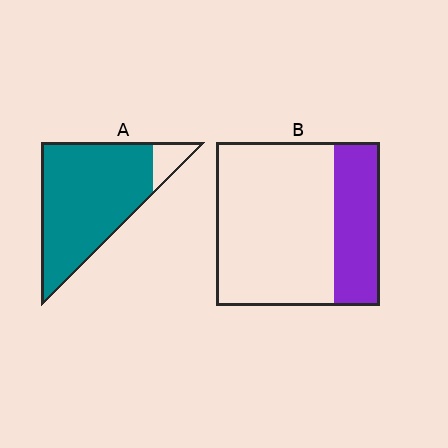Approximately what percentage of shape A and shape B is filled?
A is approximately 90% and B is approximately 30%.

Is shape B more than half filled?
No.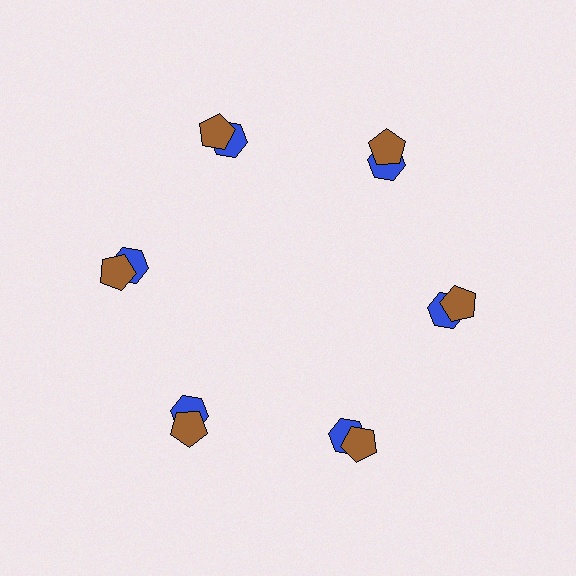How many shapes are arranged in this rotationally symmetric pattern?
There are 12 shapes, arranged in 6 groups of 2.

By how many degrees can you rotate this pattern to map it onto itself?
The pattern maps onto itself every 60 degrees of rotation.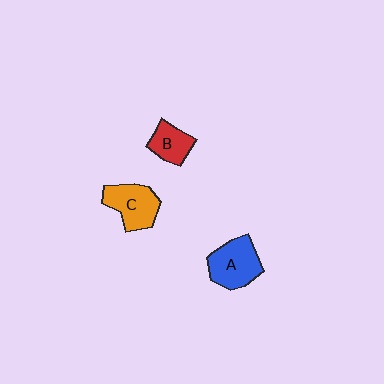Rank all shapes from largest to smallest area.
From largest to smallest: A (blue), C (orange), B (red).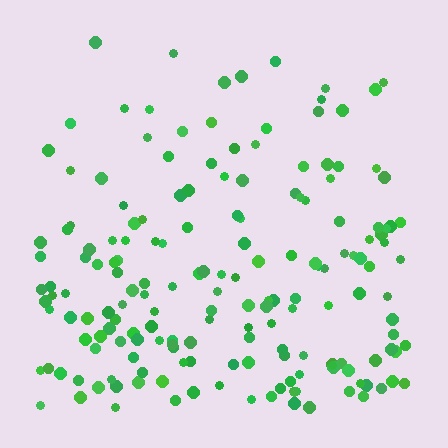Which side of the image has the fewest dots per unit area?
The top.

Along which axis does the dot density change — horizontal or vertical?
Vertical.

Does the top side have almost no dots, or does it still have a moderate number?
Still a moderate number, just noticeably fewer than the bottom.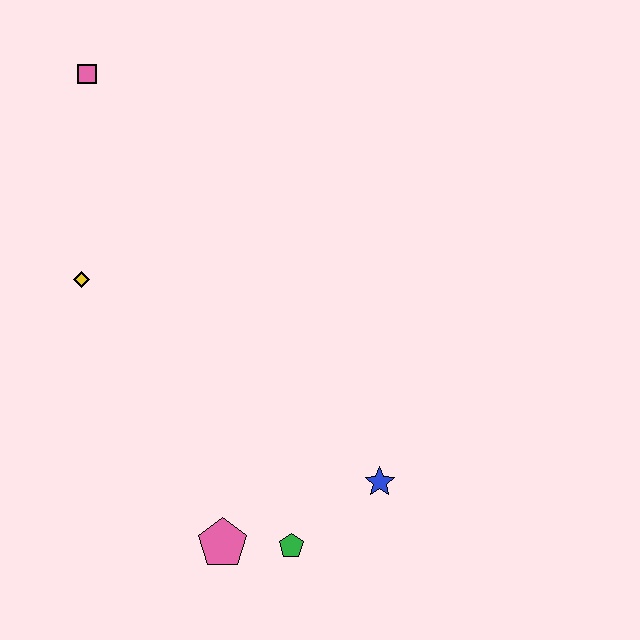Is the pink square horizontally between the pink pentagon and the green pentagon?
No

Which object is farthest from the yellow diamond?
The blue star is farthest from the yellow diamond.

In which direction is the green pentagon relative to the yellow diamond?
The green pentagon is below the yellow diamond.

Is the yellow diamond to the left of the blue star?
Yes